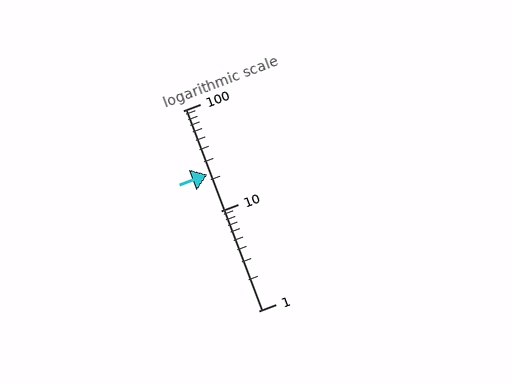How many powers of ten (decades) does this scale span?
The scale spans 2 decades, from 1 to 100.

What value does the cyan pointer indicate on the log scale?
The pointer indicates approximately 23.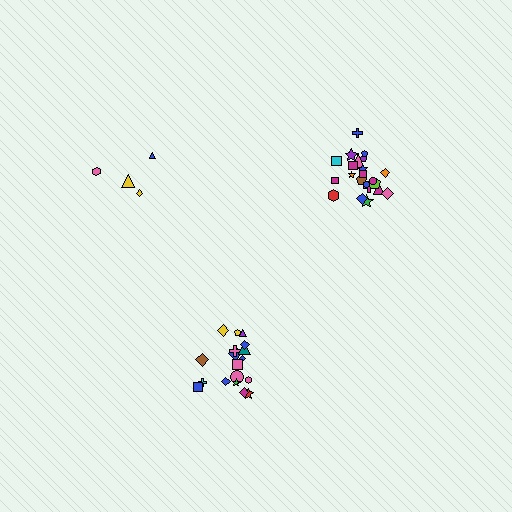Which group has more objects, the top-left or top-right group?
The top-right group.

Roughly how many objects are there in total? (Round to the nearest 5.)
Roughly 45 objects in total.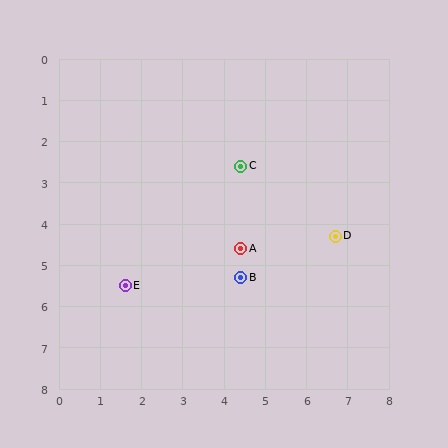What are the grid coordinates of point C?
Point C is at approximately (4.4, 2.6).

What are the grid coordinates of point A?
Point A is at approximately (4.4, 4.6).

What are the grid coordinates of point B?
Point B is at approximately (4.4, 5.3).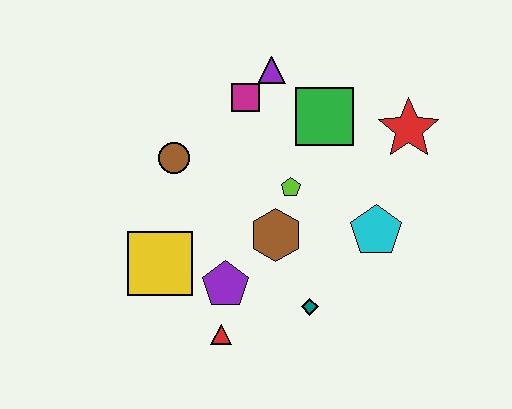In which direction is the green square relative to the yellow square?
The green square is to the right of the yellow square.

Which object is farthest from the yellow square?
The red star is farthest from the yellow square.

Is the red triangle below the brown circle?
Yes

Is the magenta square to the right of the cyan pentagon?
No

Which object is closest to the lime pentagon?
The brown hexagon is closest to the lime pentagon.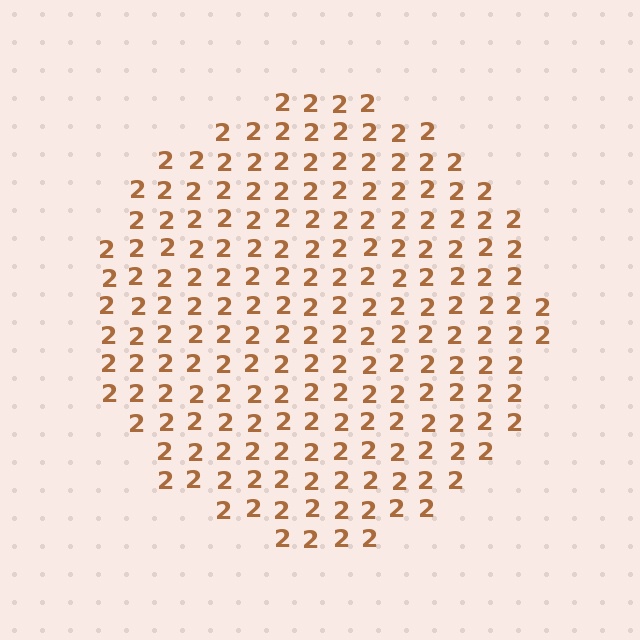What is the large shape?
The large shape is a circle.